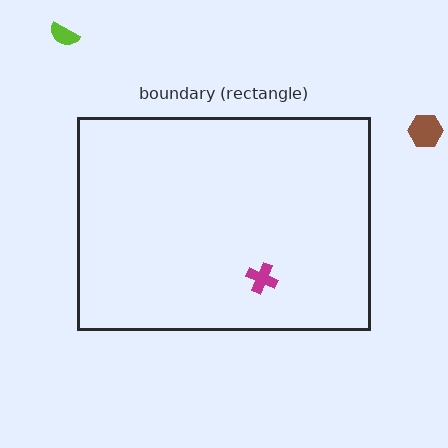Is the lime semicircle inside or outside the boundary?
Outside.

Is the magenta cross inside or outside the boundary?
Inside.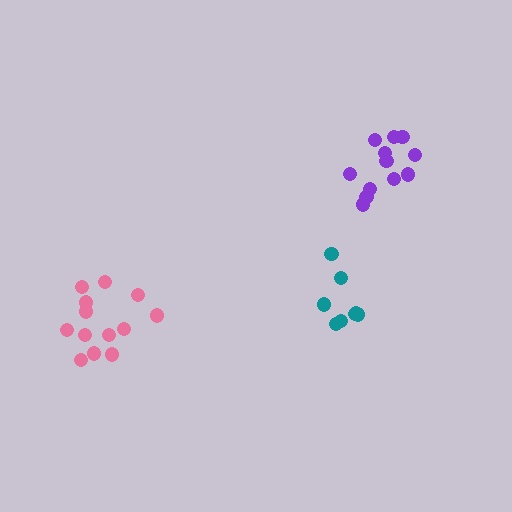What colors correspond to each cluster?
The clusters are colored: teal, purple, pink.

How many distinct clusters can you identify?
There are 3 distinct clusters.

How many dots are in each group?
Group 1: 8 dots, Group 2: 12 dots, Group 3: 13 dots (33 total).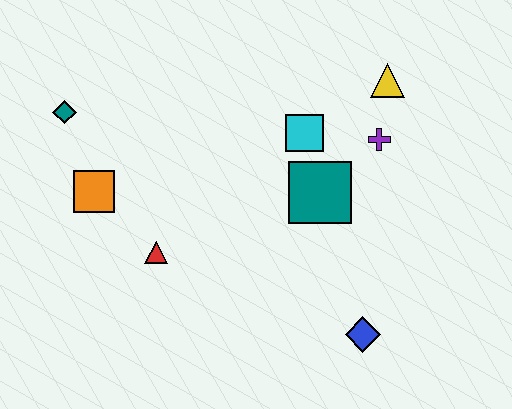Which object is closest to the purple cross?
The yellow triangle is closest to the purple cross.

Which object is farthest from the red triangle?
The yellow triangle is farthest from the red triangle.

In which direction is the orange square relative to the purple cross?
The orange square is to the left of the purple cross.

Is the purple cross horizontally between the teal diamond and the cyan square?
No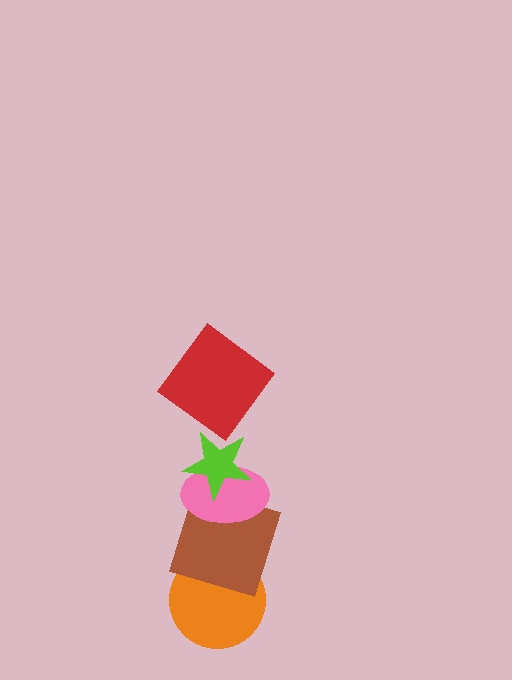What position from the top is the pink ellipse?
The pink ellipse is 3rd from the top.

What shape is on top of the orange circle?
The brown square is on top of the orange circle.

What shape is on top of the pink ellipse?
The lime star is on top of the pink ellipse.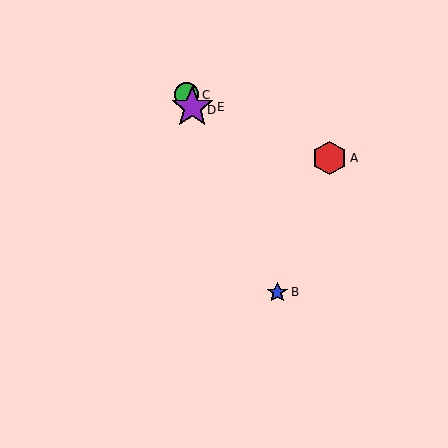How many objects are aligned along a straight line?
4 objects (B, C, D, E) are aligned along a straight line.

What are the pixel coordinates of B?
Object B is at (277, 292).